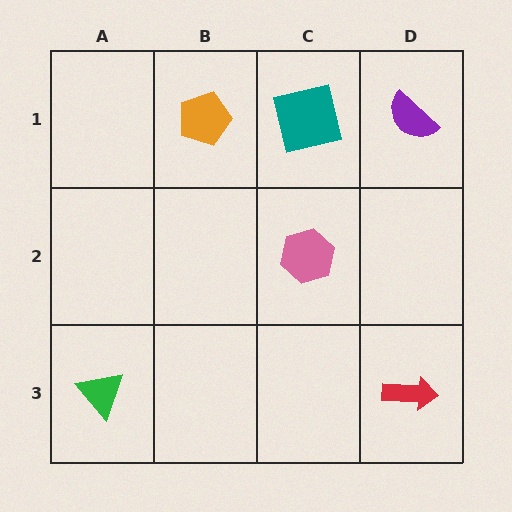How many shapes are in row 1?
3 shapes.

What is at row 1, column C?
A teal square.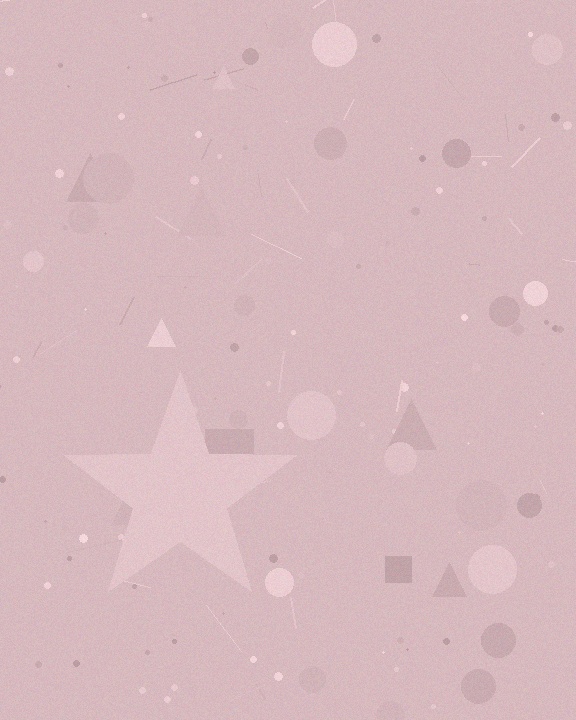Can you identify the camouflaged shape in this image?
The camouflaged shape is a star.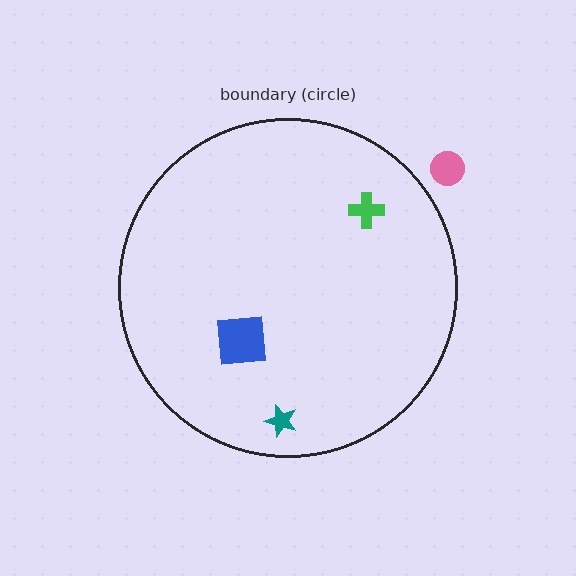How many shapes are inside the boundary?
3 inside, 1 outside.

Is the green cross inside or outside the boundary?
Inside.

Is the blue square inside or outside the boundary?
Inside.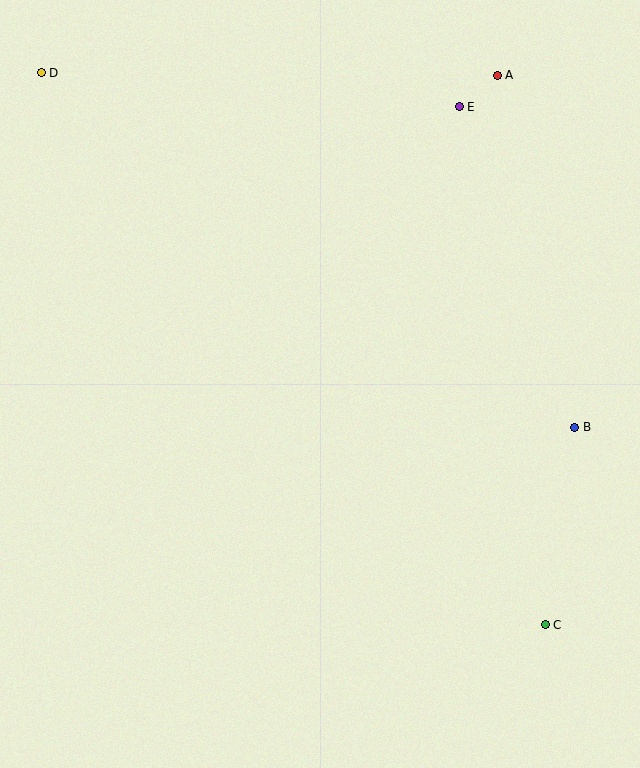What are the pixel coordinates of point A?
Point A is at (497, 75).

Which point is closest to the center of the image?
Point B at (575, 427) is closest to the center.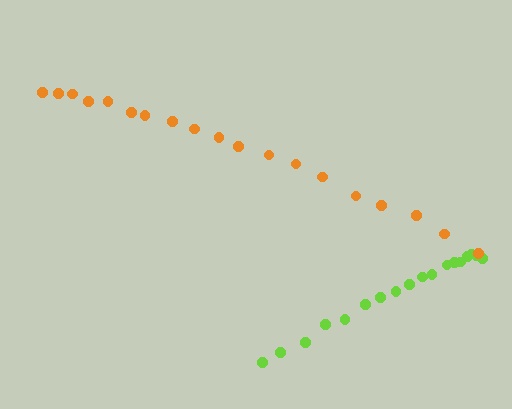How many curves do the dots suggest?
There are 2 distinct paths.